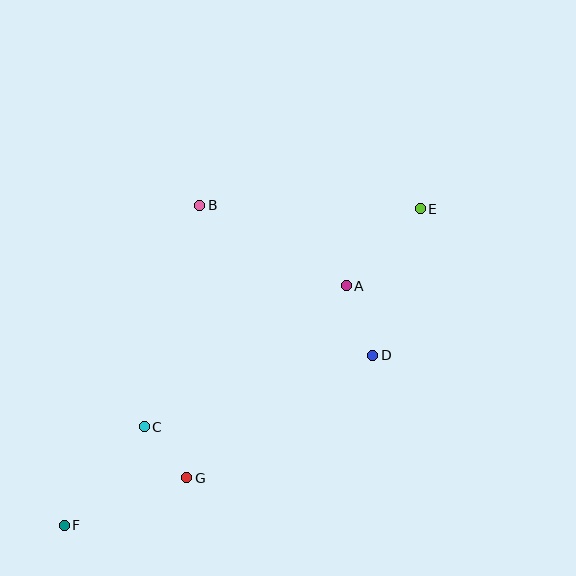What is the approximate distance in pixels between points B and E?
The distance between B and E is approximately 220 pixels.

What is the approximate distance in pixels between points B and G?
The distance between B and G is approximately 273 pixels.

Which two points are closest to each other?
Points C and G are closest to each other.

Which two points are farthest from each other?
Points E and F are farthest from each other.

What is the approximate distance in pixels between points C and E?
The distance between C and E is approximately 352 pixels.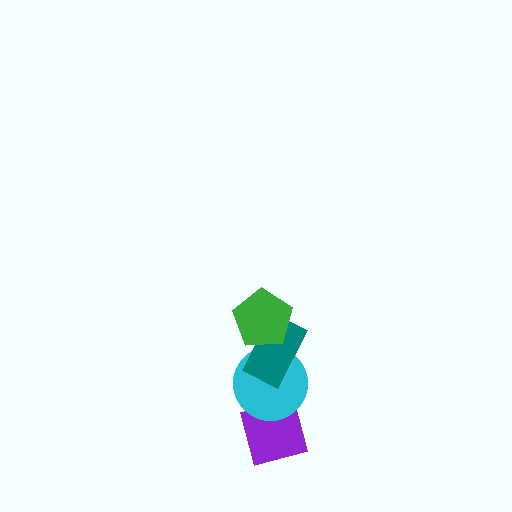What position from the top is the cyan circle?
The cyan circle is 3rd from the top.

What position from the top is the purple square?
The purple square is 4th from the top.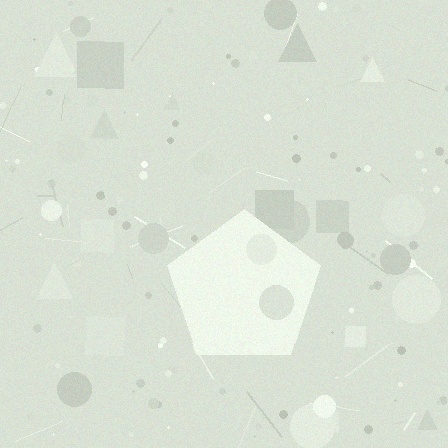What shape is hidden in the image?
A pentagon is hidden in the image.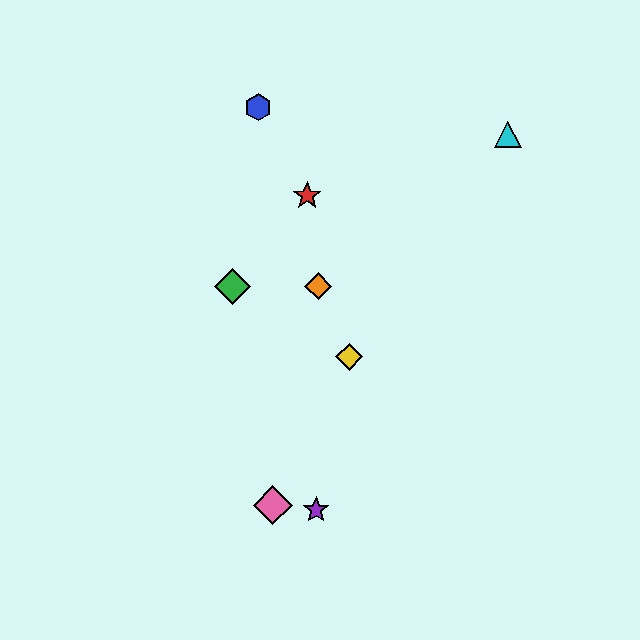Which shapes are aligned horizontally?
The green diamond, the orange diamond are aligned horizontally.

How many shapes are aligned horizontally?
2 shapes (the green diamond, the orange diamond) are aligned horizontally.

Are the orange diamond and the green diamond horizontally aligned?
Yes, both are at y≈286.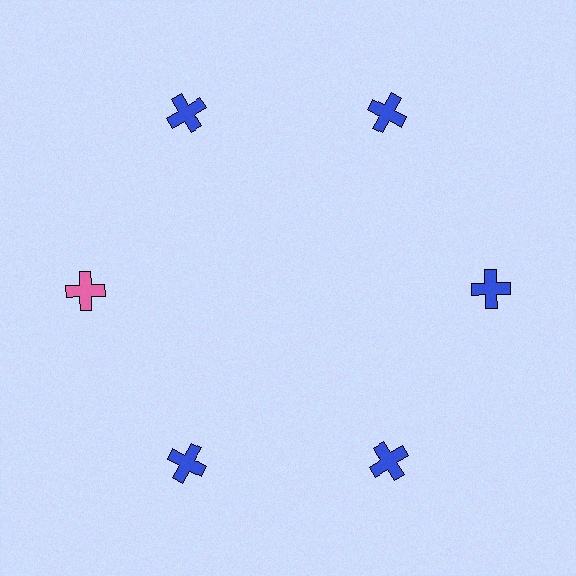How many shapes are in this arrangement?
There are 6 shapes arranged in a ring pattern.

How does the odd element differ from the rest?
It has a different color: pink instead of blue.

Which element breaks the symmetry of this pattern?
The pink cross at roughly the 9 o'clock position breaks the symmetry. All other shapes are blue crosses.